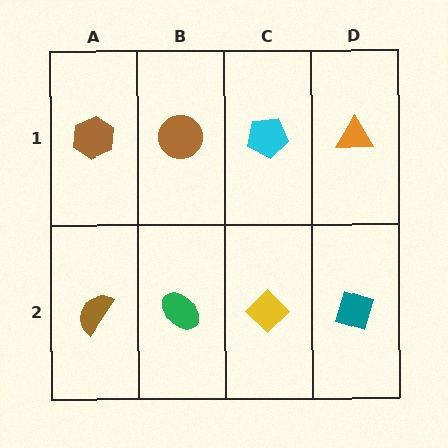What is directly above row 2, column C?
A cyan pentagon.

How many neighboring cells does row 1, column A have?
2.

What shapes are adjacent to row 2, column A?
A brown hexagon (row 1, column A), a green ellipse (row 2, column B).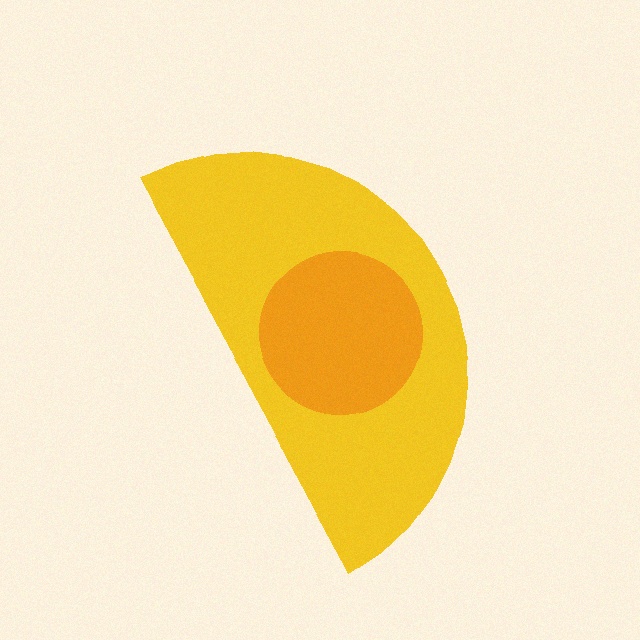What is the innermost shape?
The orange circle.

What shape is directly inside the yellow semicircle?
The orange circle.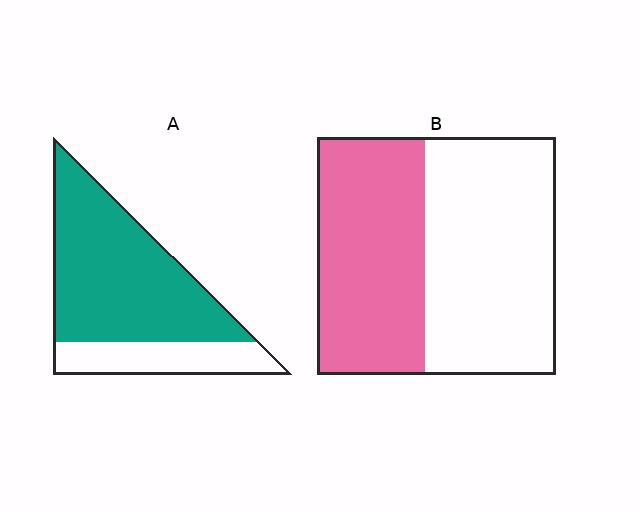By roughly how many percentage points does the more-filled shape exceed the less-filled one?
By roughly 30 percentage points (A over B).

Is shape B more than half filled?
No.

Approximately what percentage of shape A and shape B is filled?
A is approximately 75% and B is approximately 45%.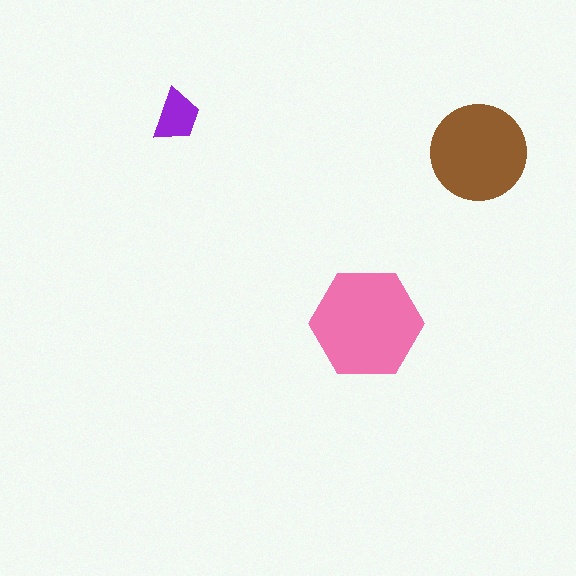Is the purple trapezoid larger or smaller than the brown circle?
Smaller.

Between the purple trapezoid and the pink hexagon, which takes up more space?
The pink hexagon.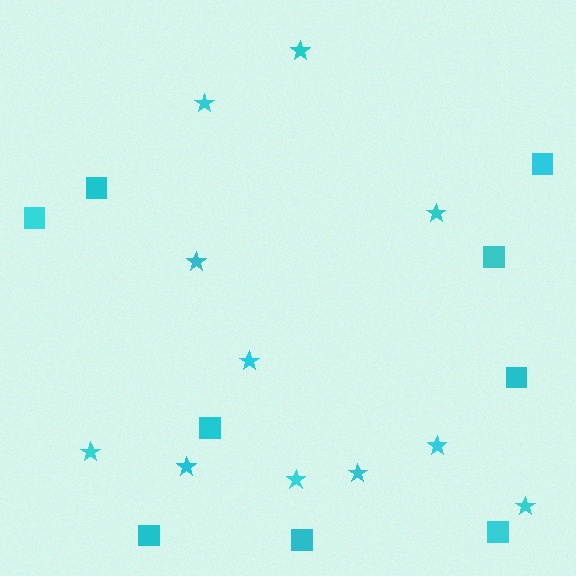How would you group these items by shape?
There are 2 groups: one group of stars (11) and one group of squares (9).